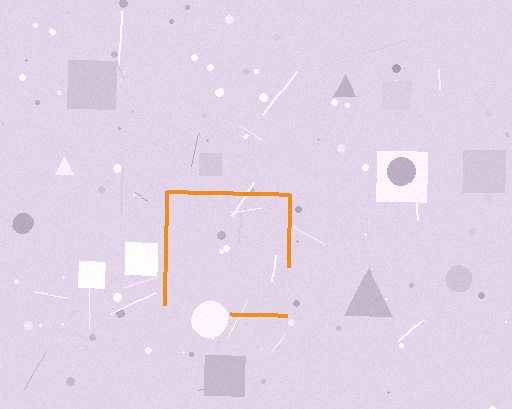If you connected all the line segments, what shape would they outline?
They would outline a square.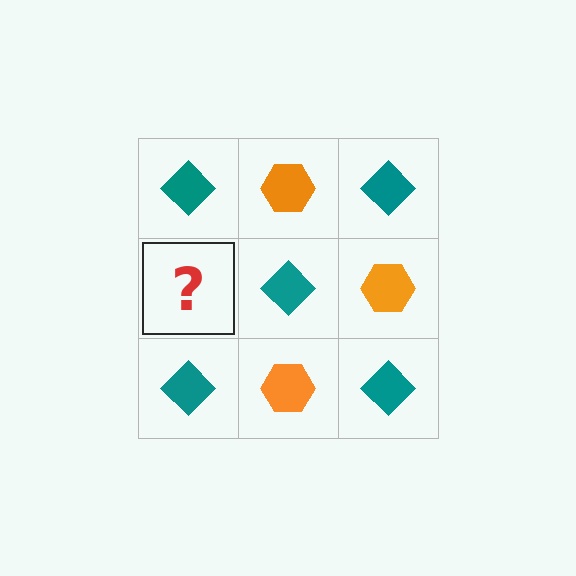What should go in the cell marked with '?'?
The missing cell should contain an orange hexagon.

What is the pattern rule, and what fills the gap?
The rule is that it alternates teal diamond and orange hexagon in a checkerboard pattern. The gap should be filled with an orange hexagon.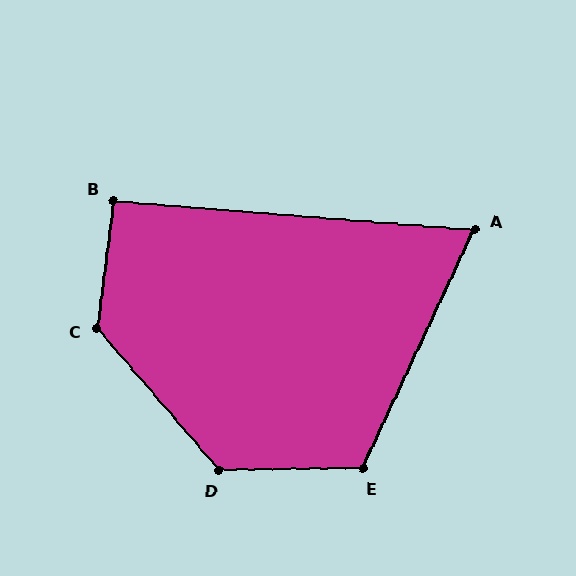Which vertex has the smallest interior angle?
A, at approximately 70 degrees.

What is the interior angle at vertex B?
Approximately 93 degrees (approximately right).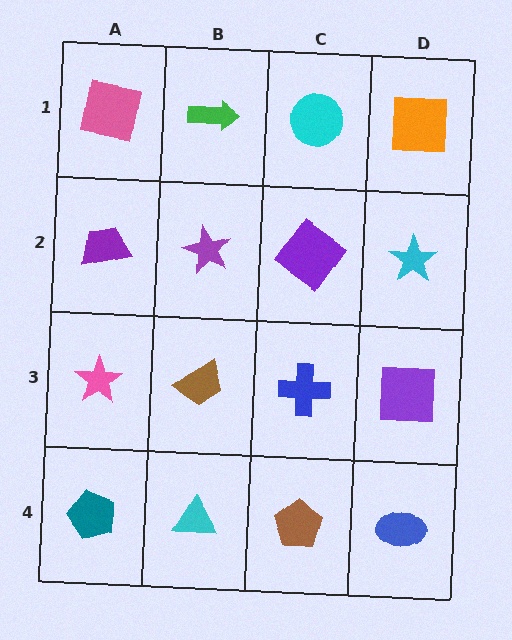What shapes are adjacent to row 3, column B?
A purple star (row 2, column B), a cyan triangle (row 4, column B), a pink star (row 3, column A), a blue cross (row 3, column C).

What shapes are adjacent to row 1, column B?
A purple star (row 2, column B), a pink square (row 1, column A), a cyan circle (row 1, column C).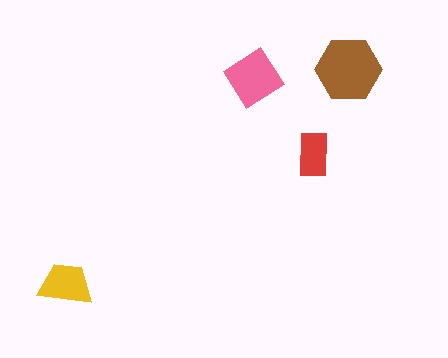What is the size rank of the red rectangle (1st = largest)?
4th.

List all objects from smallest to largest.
The red rectangle, the yellow trapezoid, the pink diamond, the brown hexagon.